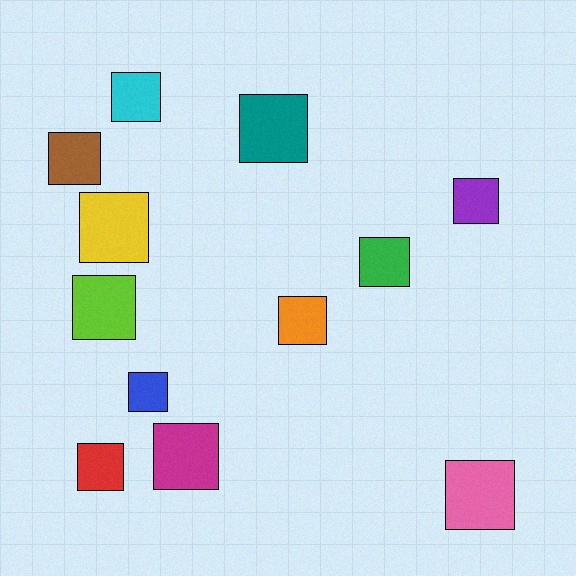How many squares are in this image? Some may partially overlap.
There are 12 squares.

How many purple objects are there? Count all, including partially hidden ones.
There is 1 purple object.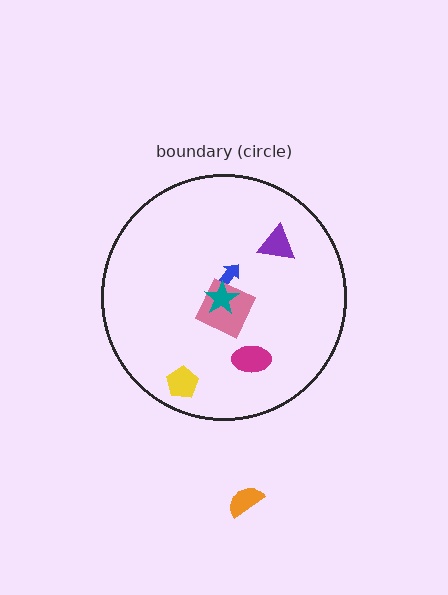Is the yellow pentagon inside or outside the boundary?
Inside.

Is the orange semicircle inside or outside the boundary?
Outside.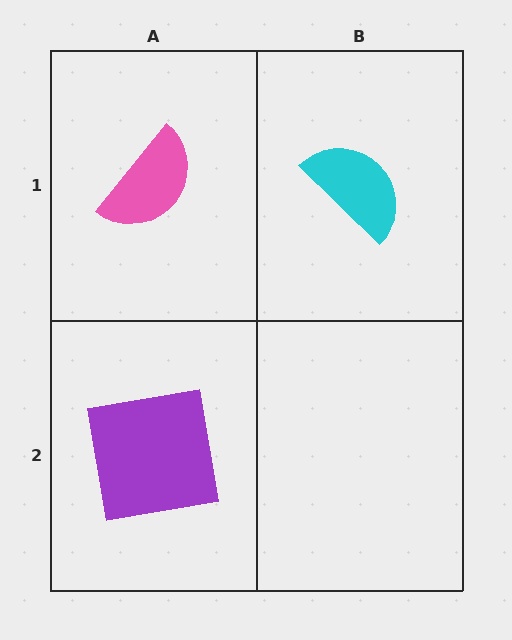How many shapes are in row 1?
2 shapes.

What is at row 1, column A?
A pink semicircle.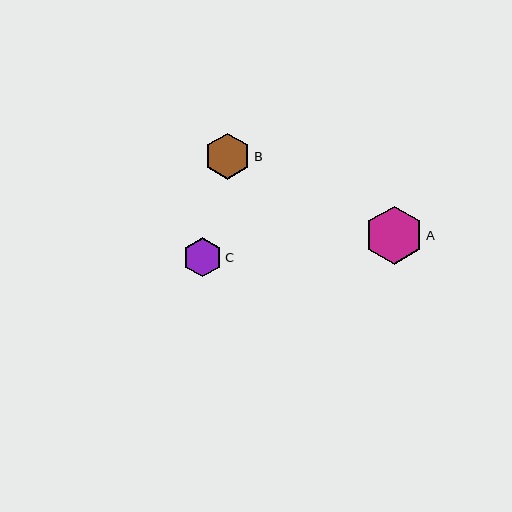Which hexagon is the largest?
Hexagon A is the largest with a size of approximately 58 pixels.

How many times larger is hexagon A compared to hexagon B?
Hexagon A is approximately 1.3 times the size of hexagon B.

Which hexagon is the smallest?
Hexagon C is the smallest with a size of approximately 39 pixels.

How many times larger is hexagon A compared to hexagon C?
Hexagon A is approximately 1.5 times the size of hexagon C.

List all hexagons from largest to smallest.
From largest to smallest: A, B, C.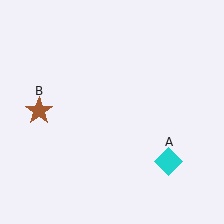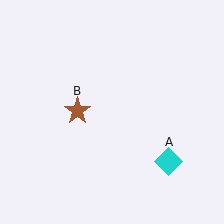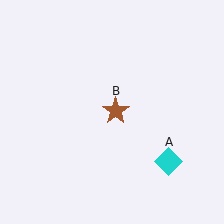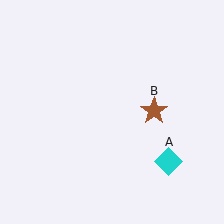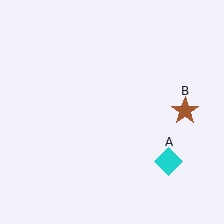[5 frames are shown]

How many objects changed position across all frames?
1 object changed position: brown star (object B).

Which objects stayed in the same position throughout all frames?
Cyan diamond (object A) remained stationary.